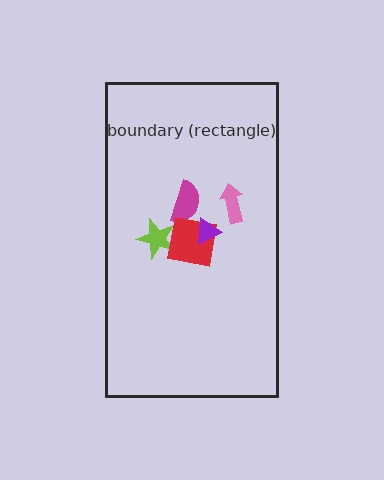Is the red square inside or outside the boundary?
Inside.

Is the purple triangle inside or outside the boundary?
Inside.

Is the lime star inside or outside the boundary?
Inside.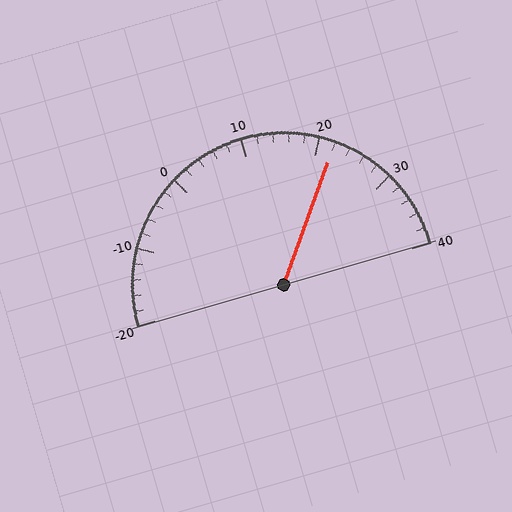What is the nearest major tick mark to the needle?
The nearest major tick mark is 20.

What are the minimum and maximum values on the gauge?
The gauge ranges from -20 to 40.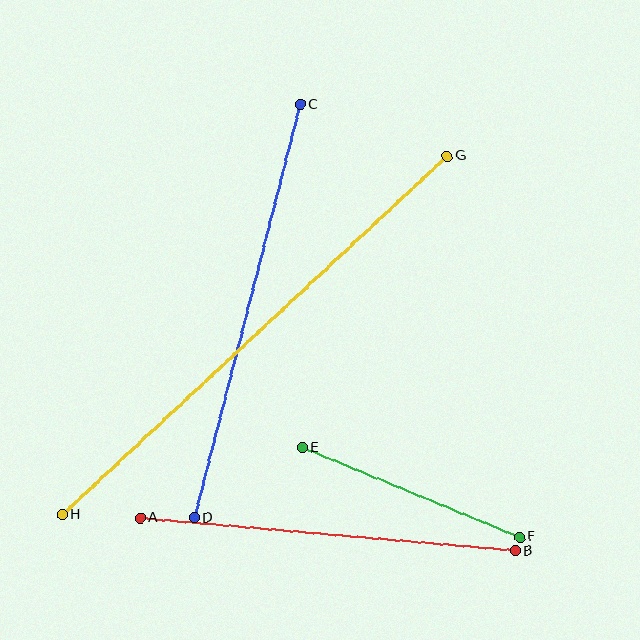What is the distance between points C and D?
The distance is approximately 427 pixels.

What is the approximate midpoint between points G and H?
The midpoint is at approximately (255, 335) pixels.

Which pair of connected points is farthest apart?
Points G and H are farthest apart.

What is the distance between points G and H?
The distance is approximately 526 pixels.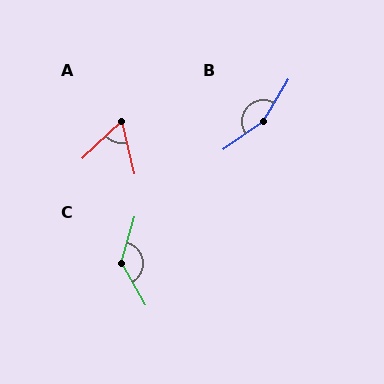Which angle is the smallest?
A, at approximately 60 degrees.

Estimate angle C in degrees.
Approximately 134 degrees.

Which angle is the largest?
B, at approximately 156 degrees.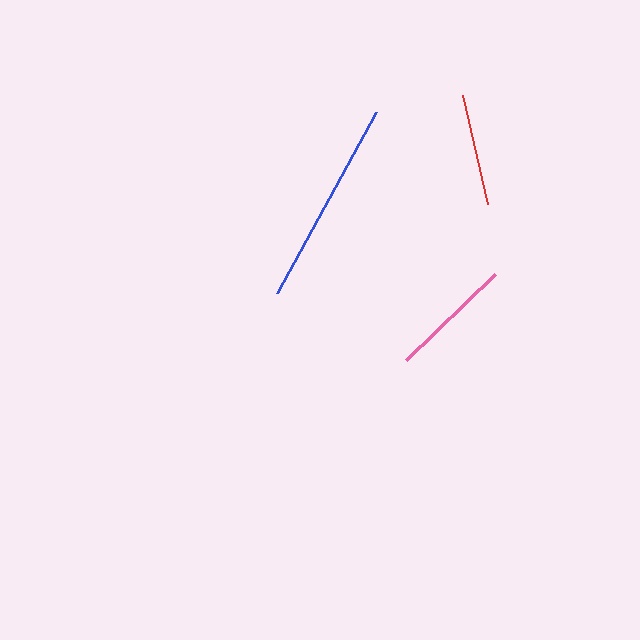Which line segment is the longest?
The blue line is the longest at approximately 206 pixels.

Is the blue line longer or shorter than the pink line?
The blue line is longer than the pink line.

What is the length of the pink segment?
The pink segment is approximately 123 pixels long.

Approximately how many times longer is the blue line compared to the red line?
The blue line is approximately 1.8 times the length of the red line.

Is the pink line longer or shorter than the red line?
The pink line is longer than the red line.